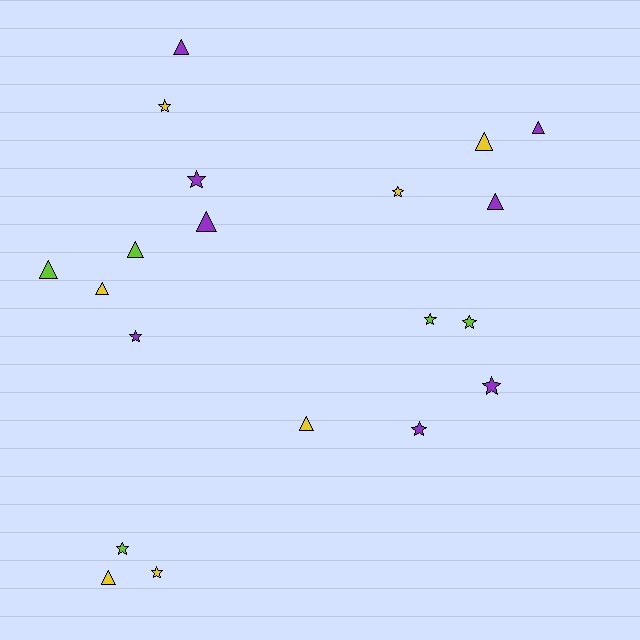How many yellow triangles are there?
There are 4 yellow triangles.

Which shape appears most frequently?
Star, with 10 objects.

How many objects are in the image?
There are 20 objects.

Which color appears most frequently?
Purple, with 8 objects.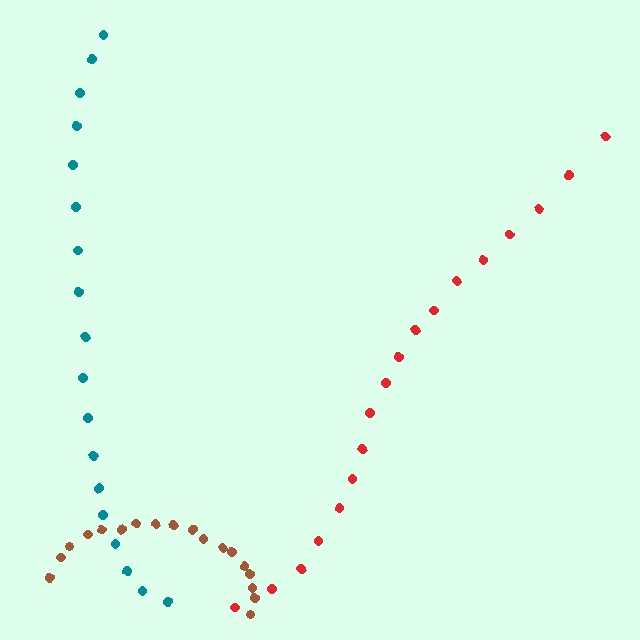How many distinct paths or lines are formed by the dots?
There are 3 distinct paths.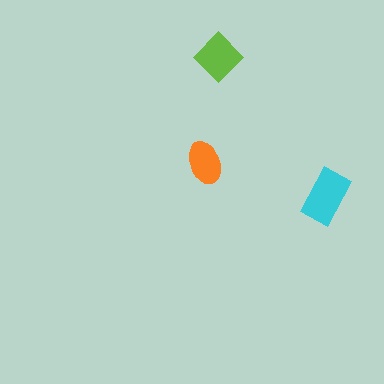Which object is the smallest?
The orange ellipse.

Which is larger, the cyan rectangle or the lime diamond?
The cyan rectangle.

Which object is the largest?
The cyan rectangle.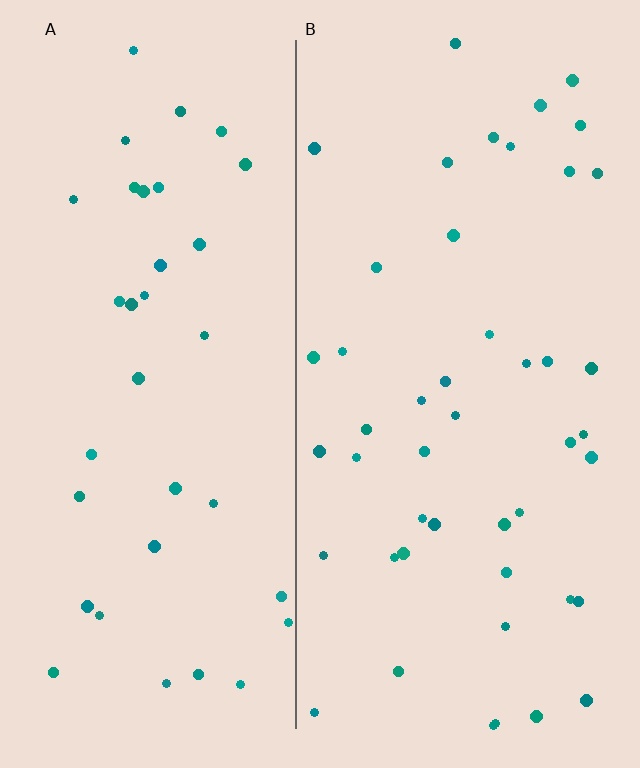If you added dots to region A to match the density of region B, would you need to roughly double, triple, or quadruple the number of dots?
Approximately double.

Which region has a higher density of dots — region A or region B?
B (the right).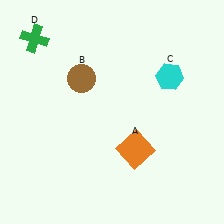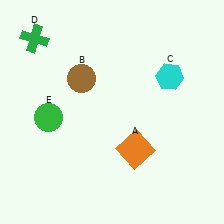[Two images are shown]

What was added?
A green circle (E) was added in Image 2.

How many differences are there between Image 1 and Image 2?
There is 1 difference between the two images.